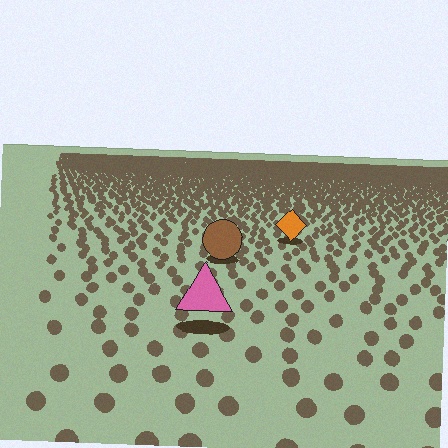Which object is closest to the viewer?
The pink triangle is closest. The texture marks near it are larger and more spread out.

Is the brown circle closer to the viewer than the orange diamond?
Yes. The brown circle is closer — you can tell from the texture gradient: the ground texture is coarser near it.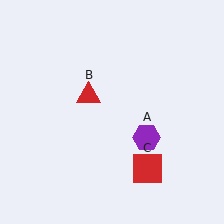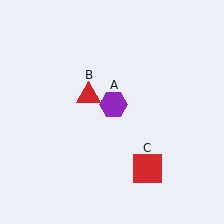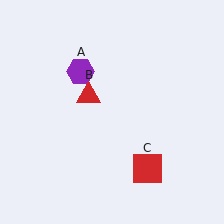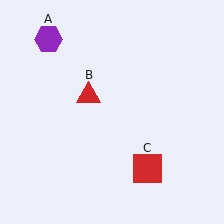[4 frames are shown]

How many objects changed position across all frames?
1 object changed position: purple hexagon (object A).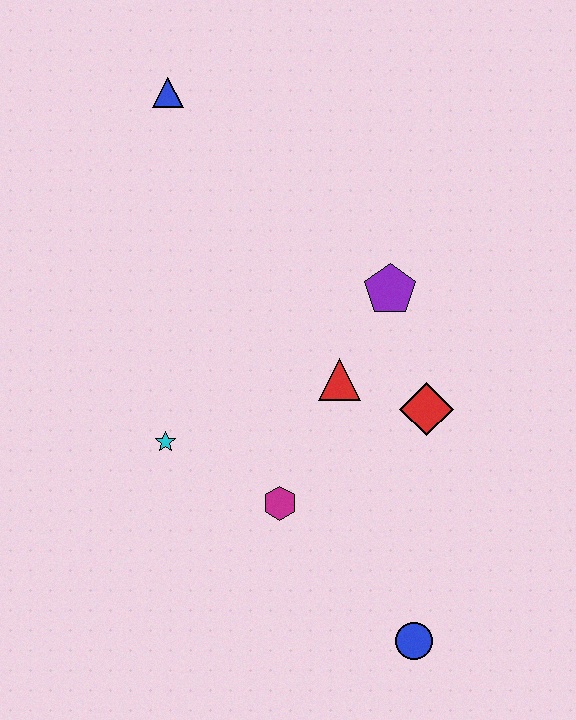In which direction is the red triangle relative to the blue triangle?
The red triangle is below the blue triangle.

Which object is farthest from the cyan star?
The blue triangle is farthest from the cyan star.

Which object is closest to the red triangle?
The red diamond is closest to the red triangle.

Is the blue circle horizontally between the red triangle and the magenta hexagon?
No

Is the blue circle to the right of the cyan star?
Yes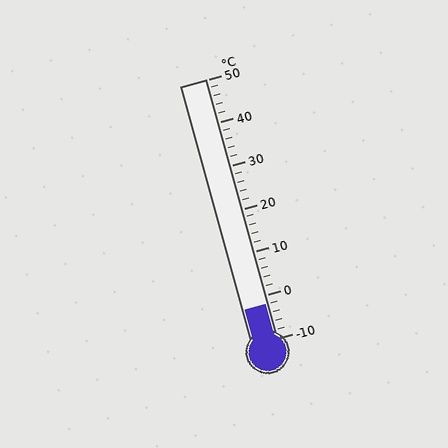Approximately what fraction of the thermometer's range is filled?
The thermometer is filled to approximately 15% of its range.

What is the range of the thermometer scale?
The thermometer scale ranges from -10°C to 50°C.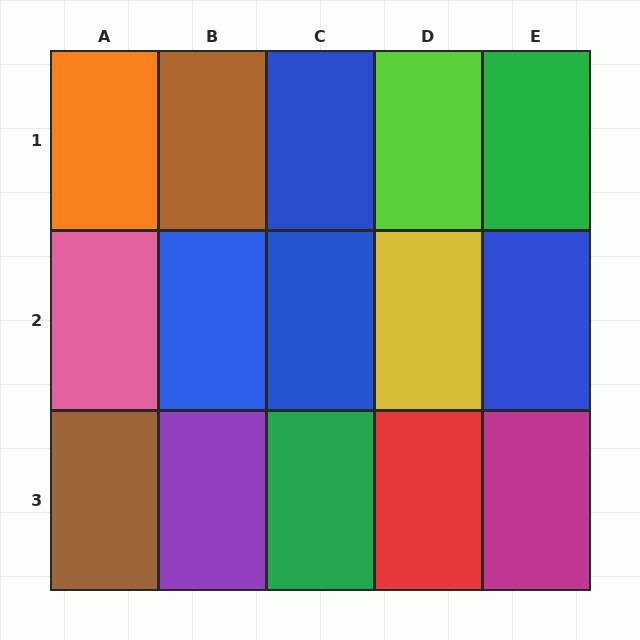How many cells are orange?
1 cell is orange.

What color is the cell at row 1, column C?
Blue.